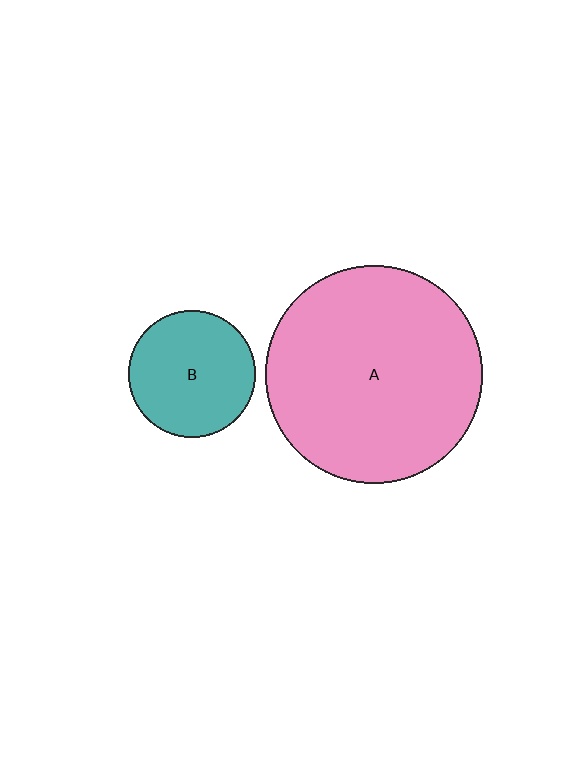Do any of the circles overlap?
No, none of the circles overlap.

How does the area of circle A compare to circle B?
Approximately 2.9 times.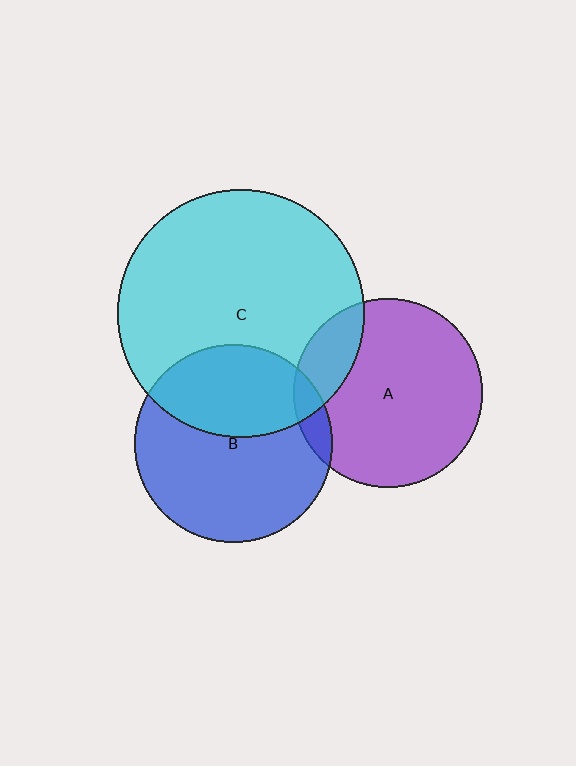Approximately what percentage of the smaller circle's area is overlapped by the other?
Approximately 40%.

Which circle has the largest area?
Circle C (cyan).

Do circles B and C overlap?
Yes.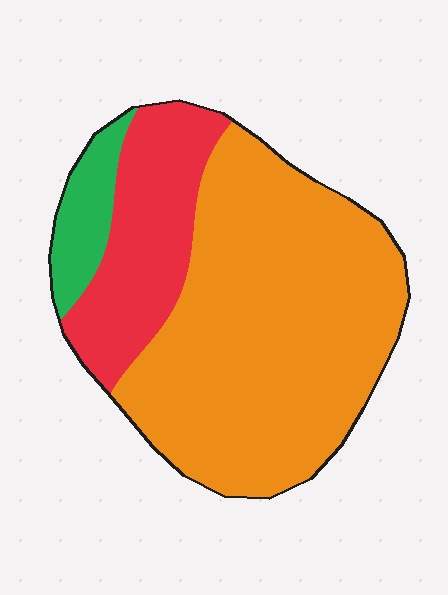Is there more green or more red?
Red.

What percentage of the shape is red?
Red covers around 25% of the shape.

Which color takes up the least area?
Green, at roughly 10%.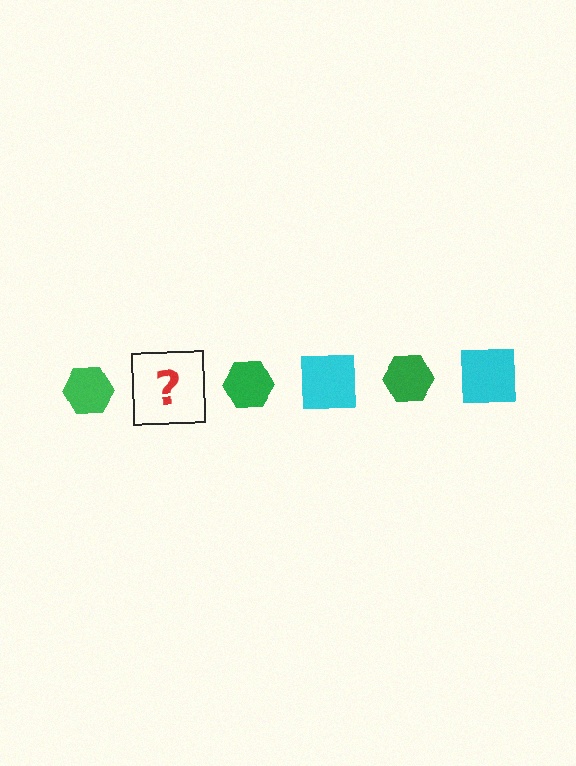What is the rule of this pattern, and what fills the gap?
The rule is that the pattern alternates between green hexagon and cyan square. The gap should be filled with a cyan square.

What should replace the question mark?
The question mark should be replaced with a cyan square.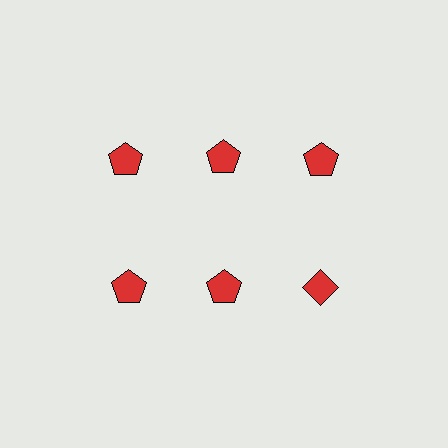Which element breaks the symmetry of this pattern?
The red diamond in the second row, center column breaks the symmetry. All other shapes are red pentagons.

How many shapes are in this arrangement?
There are 6 shapes arranged in a grid pattern.